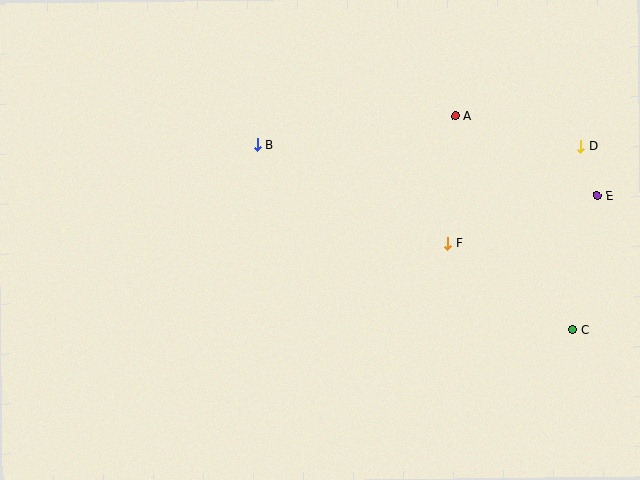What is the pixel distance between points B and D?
The distance between B and D is 324 pixels.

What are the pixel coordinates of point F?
Point F is at (448, 243).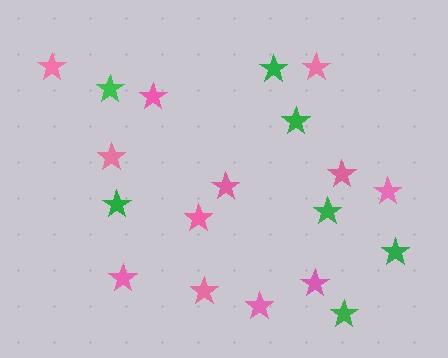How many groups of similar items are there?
There are 2 groups: one group of pink stars (12) and one group of green stars (7).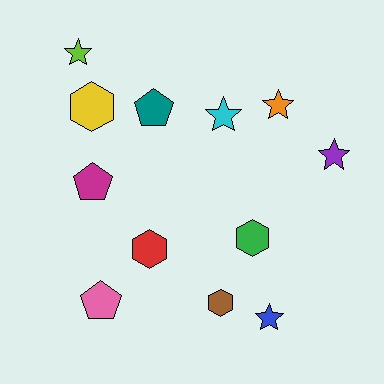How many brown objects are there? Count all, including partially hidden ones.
There is 1 brown object.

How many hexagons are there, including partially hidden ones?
There are 4 hexagons.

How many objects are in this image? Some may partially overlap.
There are 12 objects.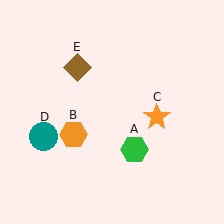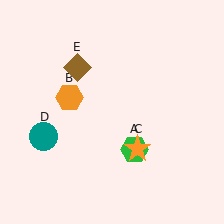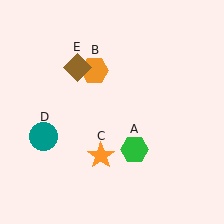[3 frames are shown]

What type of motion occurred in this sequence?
The orange hexagon (object B), orange star (object C) rotated clockwise around the center of the scene.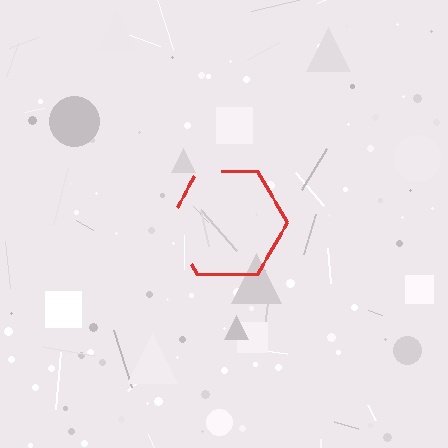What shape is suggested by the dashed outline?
The dashed outline suggests a hexagon.